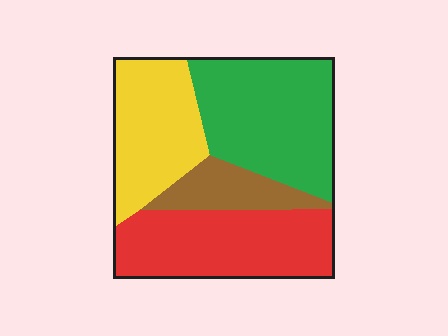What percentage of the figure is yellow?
Yellow covers 24% of the figure.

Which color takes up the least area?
Brown, at roughly 10%.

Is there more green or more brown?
Green.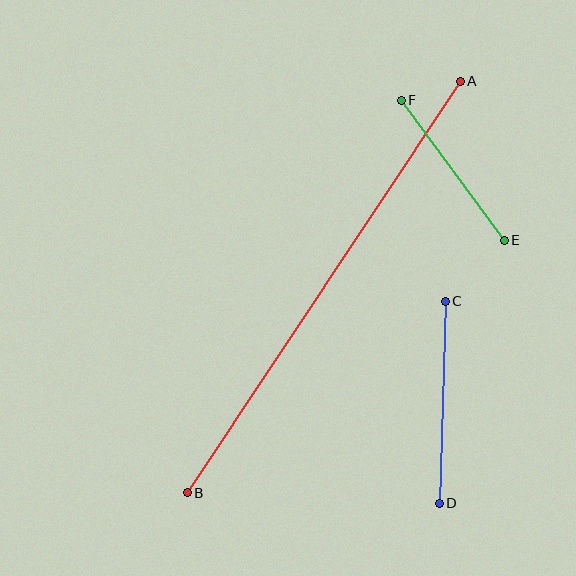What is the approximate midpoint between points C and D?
The midpoint is at approximately (442, 402) pixels.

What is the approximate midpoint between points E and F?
The midpoint is at approximately (453, 170) pixels.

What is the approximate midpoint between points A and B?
The midpoint is at approximately (324, 287) pixels.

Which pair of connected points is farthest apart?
Points A and B are farthest apart.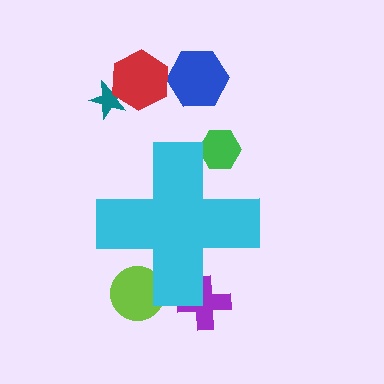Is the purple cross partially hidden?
Yes, the purple cross is partially hidden behind the cyan cross.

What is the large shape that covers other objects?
A cyan cross.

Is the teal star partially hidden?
No, the teal star is fully visible.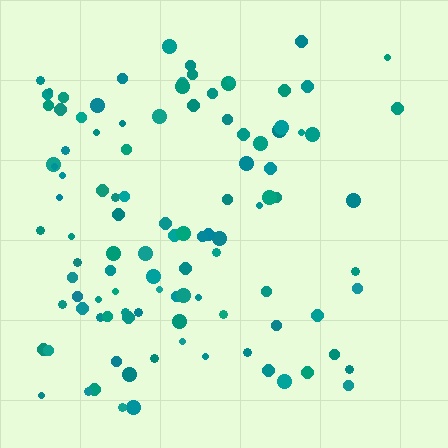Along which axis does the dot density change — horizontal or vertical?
Horizontal.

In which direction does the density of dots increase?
From right to left, with the left side densest.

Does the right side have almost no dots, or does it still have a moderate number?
Still a moderate number, just noticeably fewer than the left.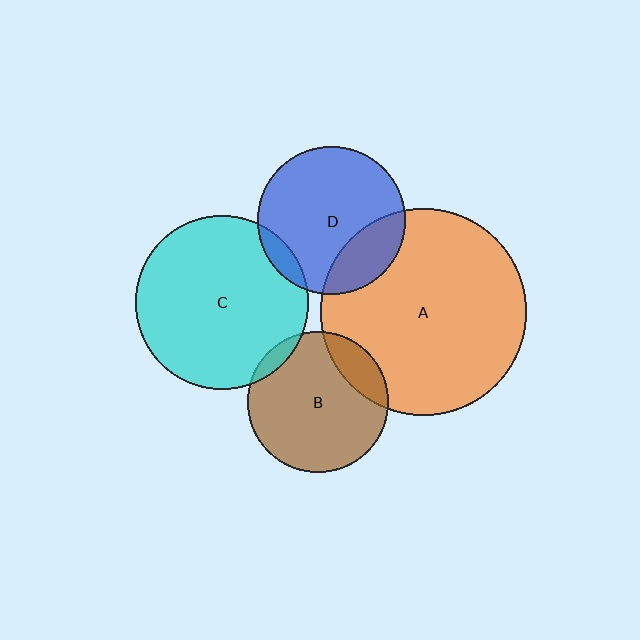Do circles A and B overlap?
Yes.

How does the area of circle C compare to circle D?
Approximately 1.4 times.